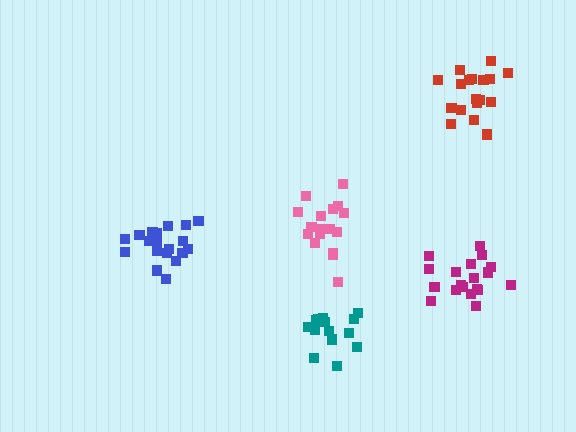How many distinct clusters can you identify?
There are 5 distinct clusters.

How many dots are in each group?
Group 1: 19 dots, Group 2: 15 dots, Group 3: 18 dots, Group 4: 19 dots, Group 5: 17 dots (88 total).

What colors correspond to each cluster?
The clusters are colored: blue, teal, red, magenta, pink.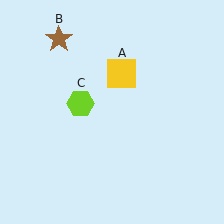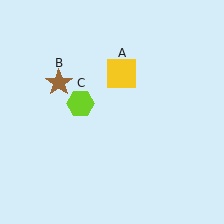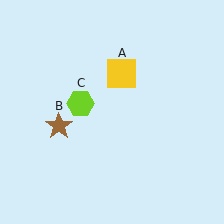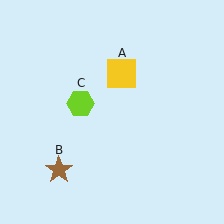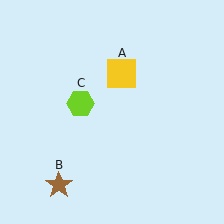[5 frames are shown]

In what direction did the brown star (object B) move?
The brown star (object B) moved down.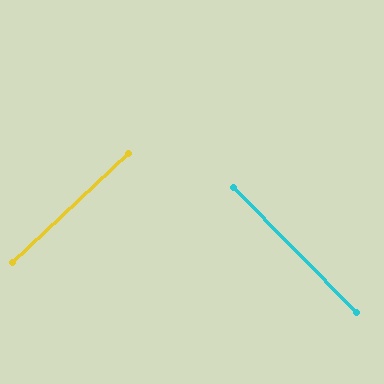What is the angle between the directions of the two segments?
Approximately 88 degrees.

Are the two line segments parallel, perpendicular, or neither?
Perpendicular — they meet at approximately 88°.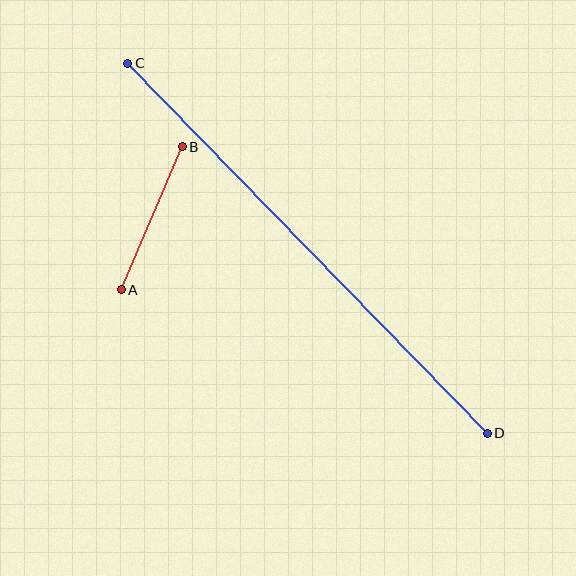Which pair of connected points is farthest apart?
Points C and D are farthest apart.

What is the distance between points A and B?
The distance is approximately 155 pixels.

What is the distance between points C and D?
The distance is approximately 516 pixels.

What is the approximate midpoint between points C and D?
The midpoint is at approximately (308, 248) pixels.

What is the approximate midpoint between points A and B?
The midpoint is at approximately (152, 218) pixels.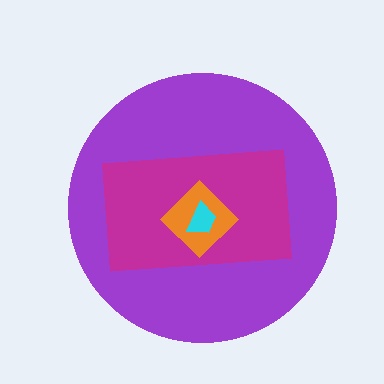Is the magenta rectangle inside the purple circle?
Yes.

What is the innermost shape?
The cyan trapezoid.